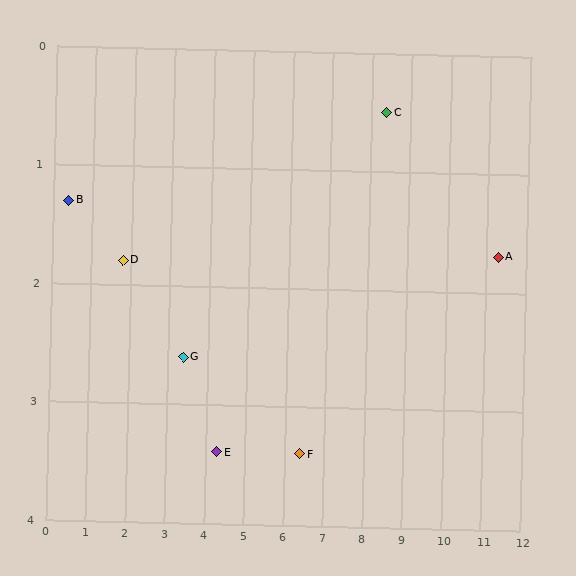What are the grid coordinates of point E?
Point E is at approximately (4.3, 3.4).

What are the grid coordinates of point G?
Point G is at approximately (3.4, 2.6).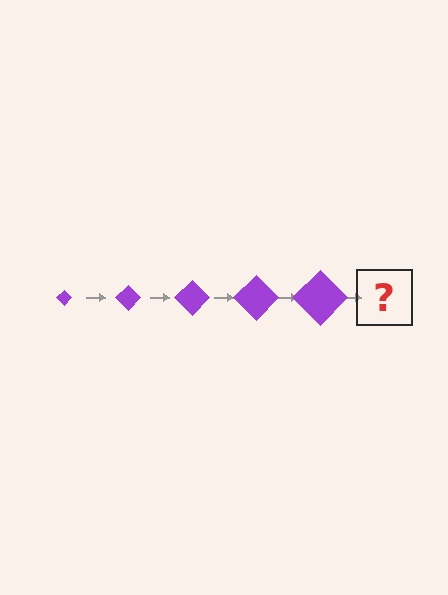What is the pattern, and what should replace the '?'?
The pattern is that the diamond gets progressively larger each step. The '?' should be a purple diamond, larger than the previous one.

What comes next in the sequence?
The next element should be a purple diamond, larger than the previous one.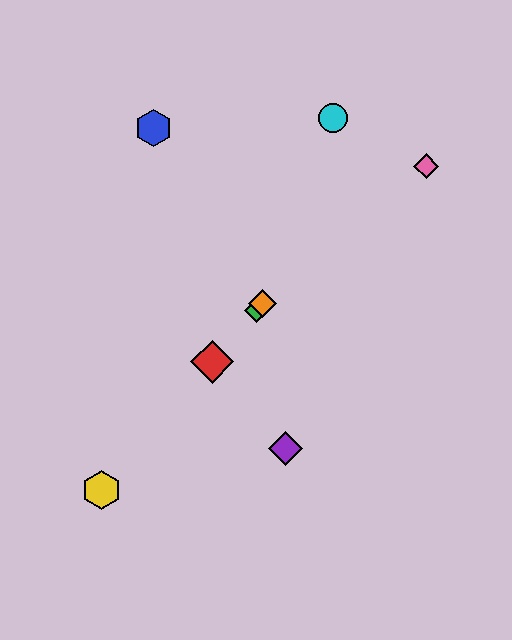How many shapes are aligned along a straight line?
4 shapes (the red diamond, the green diamond, the yellow hexagon, the orange diamond) are aligned along a straight line.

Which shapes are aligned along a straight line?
The red diamond, the green diamond, the yellow hexagon, the orange diamond are aligned along a straight line.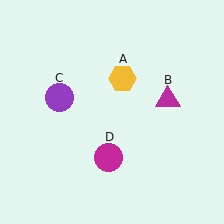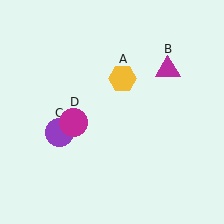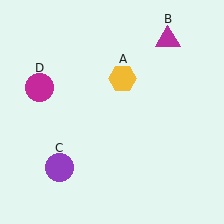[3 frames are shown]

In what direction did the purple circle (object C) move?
The purple circle (object C) moved down.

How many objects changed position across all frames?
3 objects changed position: magenta triangle (object B), purple circle (object C), magenta circle (object D).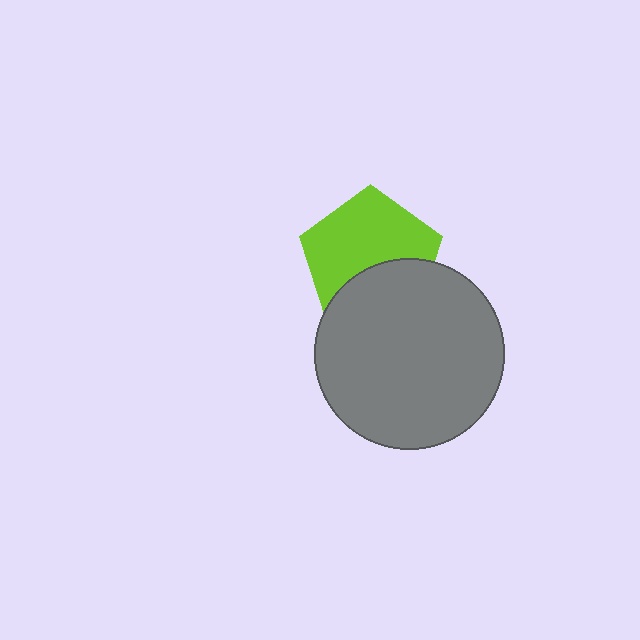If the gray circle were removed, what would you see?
You would see the complete lime pentagon.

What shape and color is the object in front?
The object in front is a gray circle.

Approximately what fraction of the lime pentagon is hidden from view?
Roughly 38% of the lime pentagon is hidden behind the gray circle.